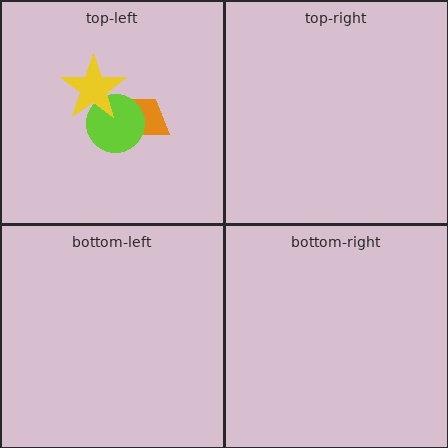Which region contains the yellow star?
The top-left region.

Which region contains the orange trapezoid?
The top-left region.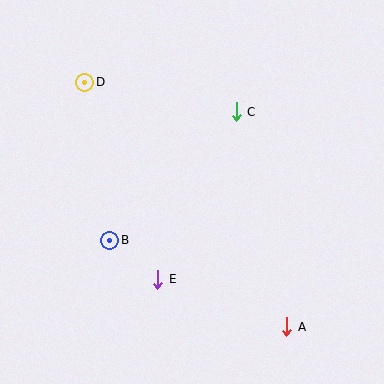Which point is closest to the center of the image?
Point C at (236, 112) is closest to the center.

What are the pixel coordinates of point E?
Point E is at (158, 279).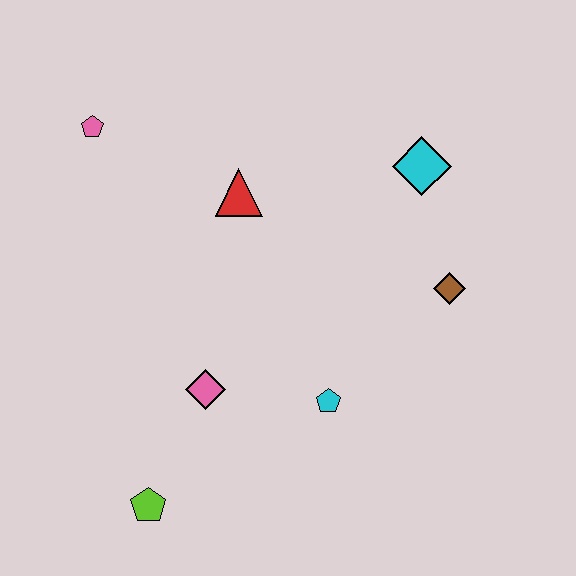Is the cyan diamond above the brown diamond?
Yes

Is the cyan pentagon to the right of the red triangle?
Yes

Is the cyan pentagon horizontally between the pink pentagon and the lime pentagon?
No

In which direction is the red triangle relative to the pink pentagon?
The red triangle is to the right of the pink pentagon.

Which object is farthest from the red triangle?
The lime pentagon is farthest from the red triangle.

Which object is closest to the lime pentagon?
The pink diamond is closest to the lime pentagon.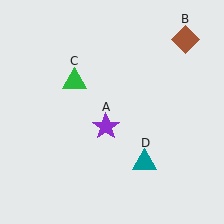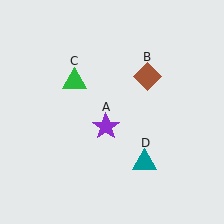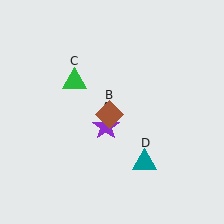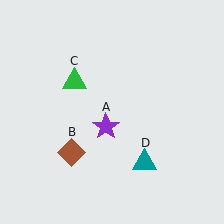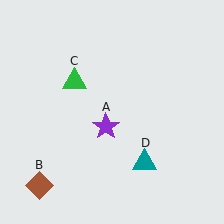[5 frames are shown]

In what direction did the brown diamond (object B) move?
The brown diamond (object B) moved down and to the left.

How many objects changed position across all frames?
1 object changed position: brown diamond (object B).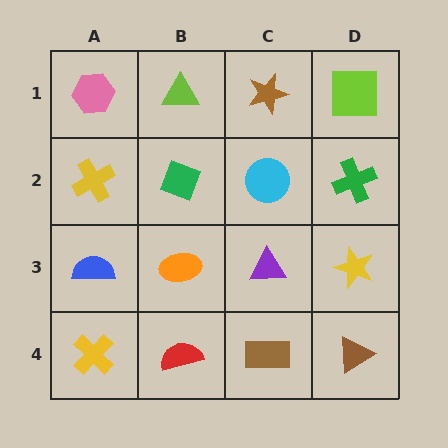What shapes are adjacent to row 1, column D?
A green cross (row 2, column D), a brown star (row 1, column C).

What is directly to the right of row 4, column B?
A brown rectangle.